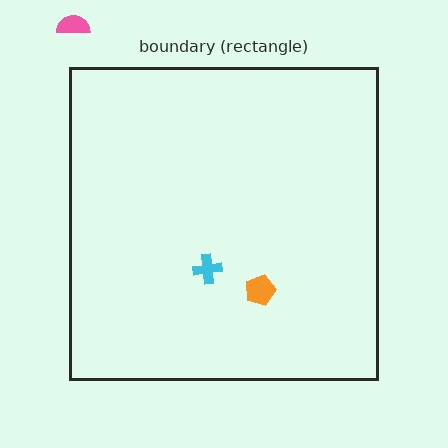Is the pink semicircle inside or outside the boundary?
Outside.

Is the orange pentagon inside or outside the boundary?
Inside.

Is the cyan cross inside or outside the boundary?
Inside.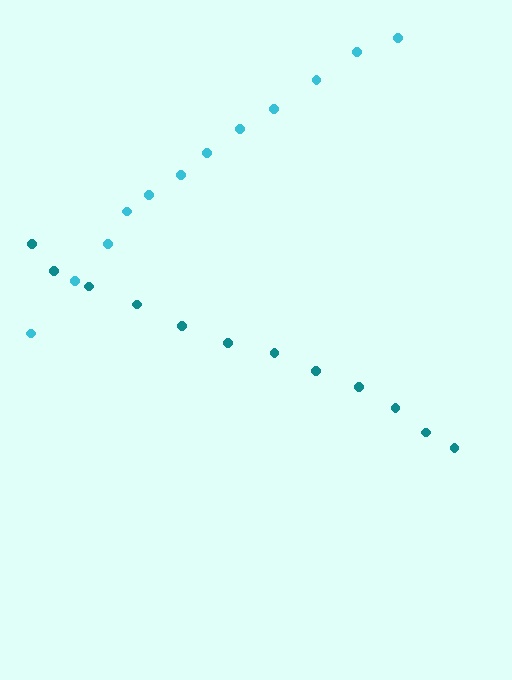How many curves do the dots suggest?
There are 2 distinct paths.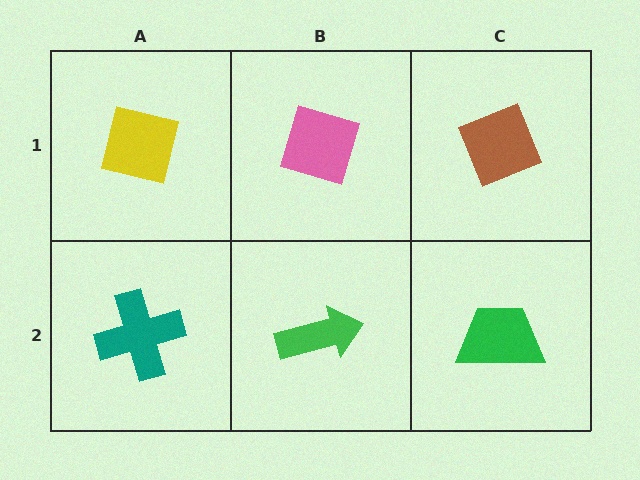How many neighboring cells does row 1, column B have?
3.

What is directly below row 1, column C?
A green trapezoid.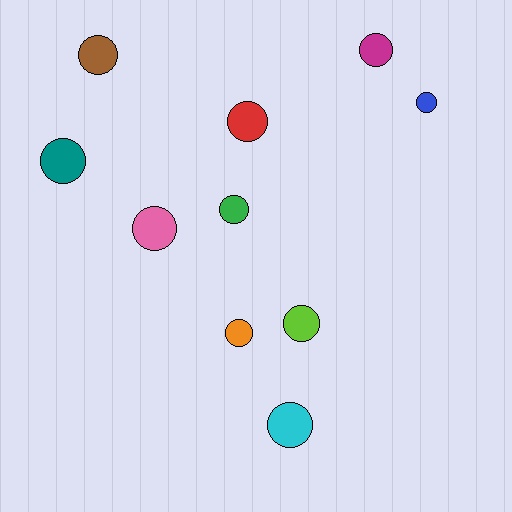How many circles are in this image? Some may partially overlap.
There are 10 circles.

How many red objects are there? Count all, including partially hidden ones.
There is 1 red object.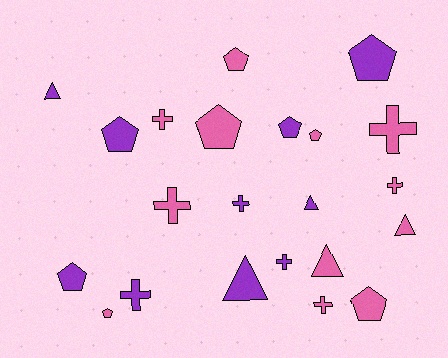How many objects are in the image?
There are 22 objects.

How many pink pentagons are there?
There are 5 pink pentagons.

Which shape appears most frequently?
Pentagon, with 9 objects.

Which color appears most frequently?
Pink, with 12 objects.